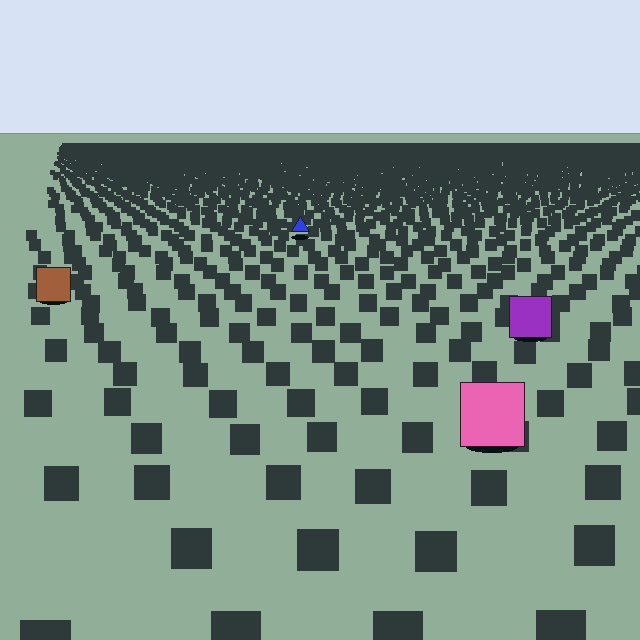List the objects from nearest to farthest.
From nearest to farthest: the pink square, the purple square, the brown square, the blue triangle.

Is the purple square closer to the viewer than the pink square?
No. The pink square is closer — you can tell from the texture gradient: the ground texture is coarser near it.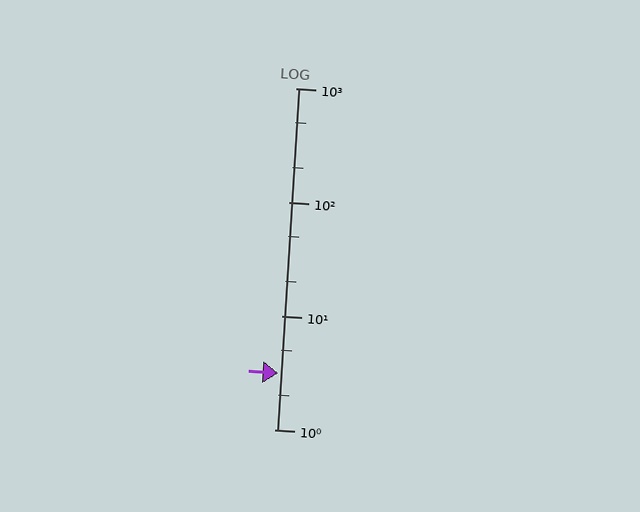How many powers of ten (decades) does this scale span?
The scale spans 3 decades, from 1 to 1000.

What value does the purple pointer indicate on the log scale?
The pointer indicates approximately 3.1.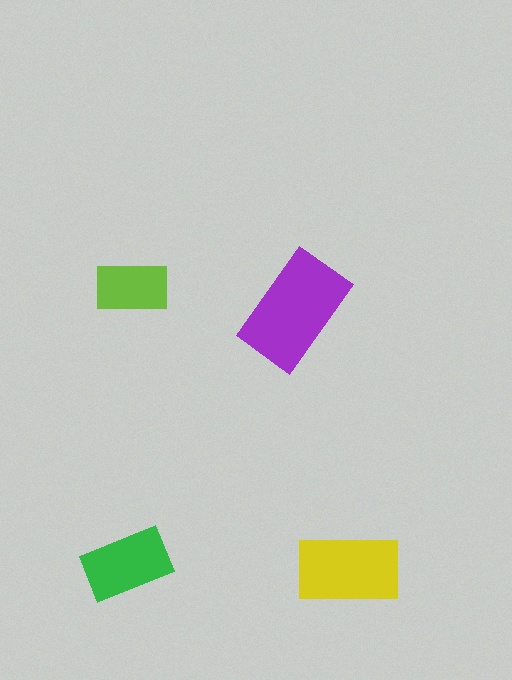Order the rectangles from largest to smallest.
the purple one, the yellow one, the green one, the lime one.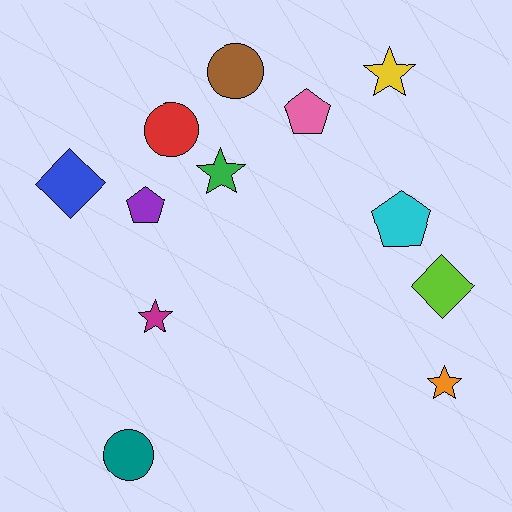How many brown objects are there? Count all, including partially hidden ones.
There is 1 brown object.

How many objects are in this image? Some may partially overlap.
There are 12 objects.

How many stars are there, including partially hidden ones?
There are 4 stars.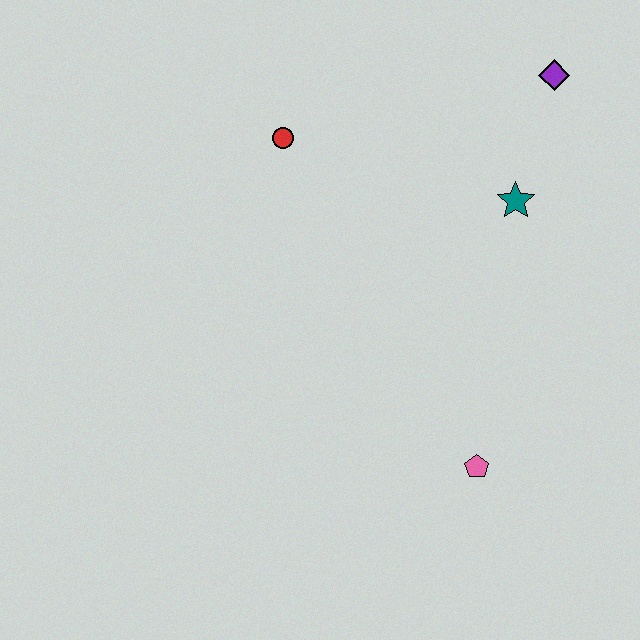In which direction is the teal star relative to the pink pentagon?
The teal star is above the pink pentagon.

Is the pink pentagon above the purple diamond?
No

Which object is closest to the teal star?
The purple diamond is closest to the teal star.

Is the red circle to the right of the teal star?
No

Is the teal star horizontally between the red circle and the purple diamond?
Yes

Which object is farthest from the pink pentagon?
The purple diamond is farthest from the pink pentagon.